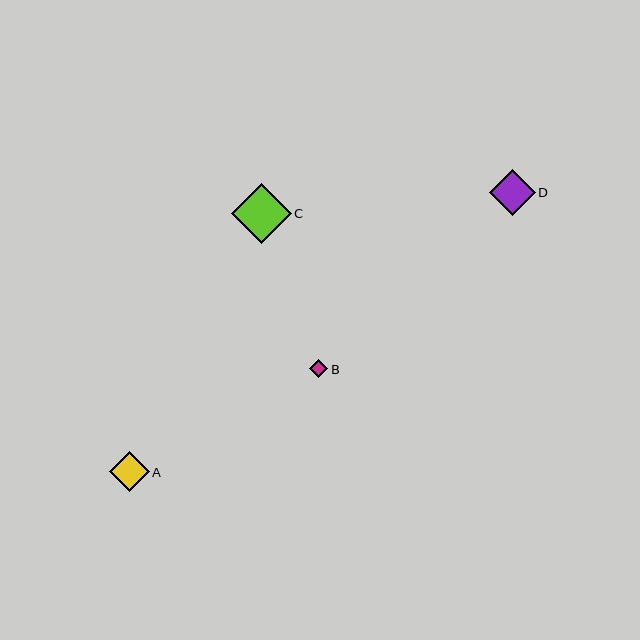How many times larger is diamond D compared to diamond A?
Diamond D is approximately 1.1 times the size of diamond A.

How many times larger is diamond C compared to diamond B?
Diamond C is approximately 3.2 times the size of diamond B.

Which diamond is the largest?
Diamond C is the largest with a size of approximately 59 pixels.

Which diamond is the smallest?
Diamond B is the smallest with a size of approximately 19 pixels.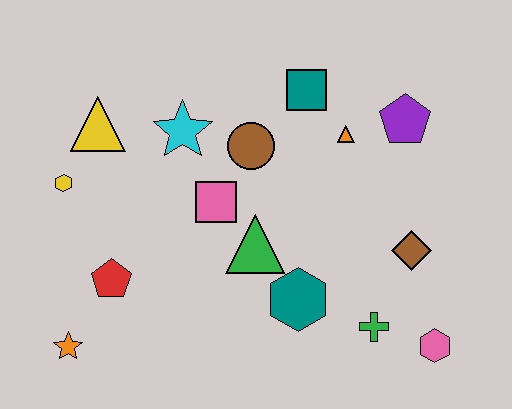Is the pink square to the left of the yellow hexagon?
No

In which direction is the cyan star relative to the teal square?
The cyan star is to the left of the teal square.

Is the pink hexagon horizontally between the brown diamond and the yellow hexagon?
No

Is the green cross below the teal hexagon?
Yes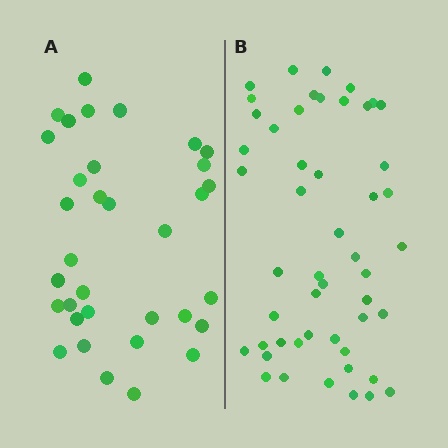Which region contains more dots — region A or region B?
Region B (the right region) has more dots.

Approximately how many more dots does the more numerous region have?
Region B has approximately 15 more dots than region A.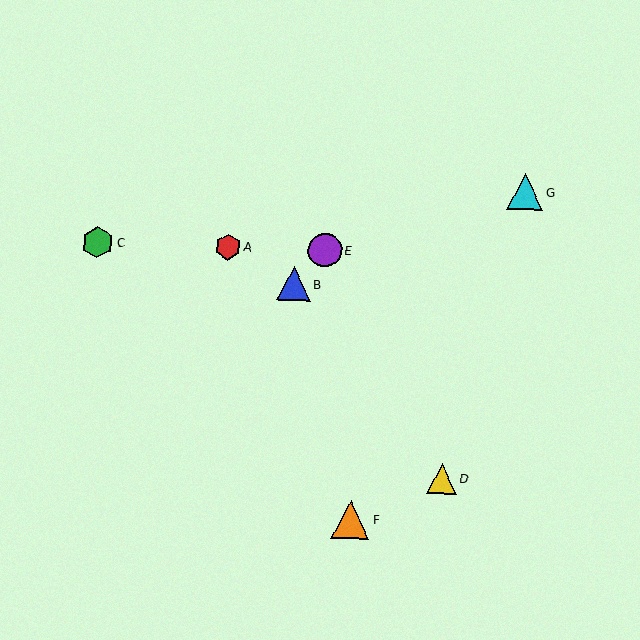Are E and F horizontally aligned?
No, E is at y≈250 and F is at y≈520.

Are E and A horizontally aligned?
Yes, both are at y≈250.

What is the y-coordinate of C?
Object C is at y≈242.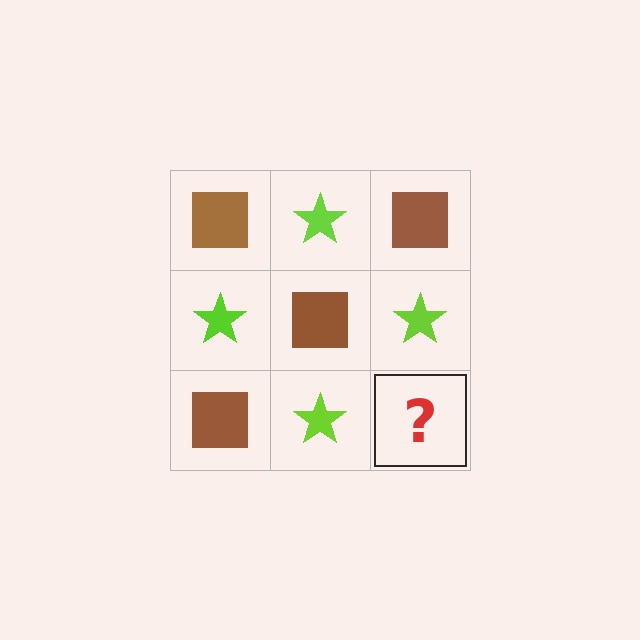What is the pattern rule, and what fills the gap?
The rule is that it alternates brown square and lime star in a checkerboard pattern. The gap should be filled with a brown square.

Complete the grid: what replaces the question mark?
The question mark should be replaced with a brown square.